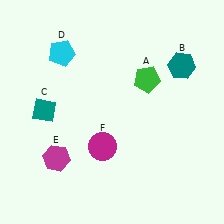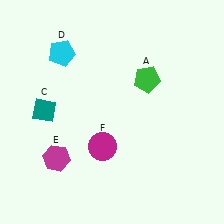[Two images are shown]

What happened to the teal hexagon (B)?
The teal hexagon (B) was removed in Image 2. It was in the top-right area of Image 1.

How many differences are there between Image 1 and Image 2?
There is 1 difference between the two images.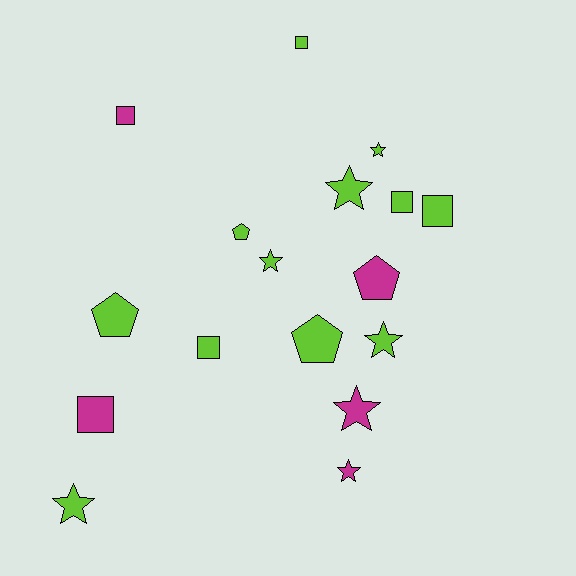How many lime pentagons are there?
There are 3 lime pentagons.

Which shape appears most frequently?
Star, with 7 objects.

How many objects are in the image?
There are 17 objects.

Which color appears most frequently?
Lime, with 12 objects.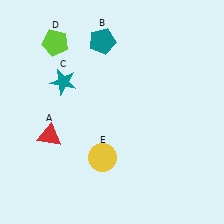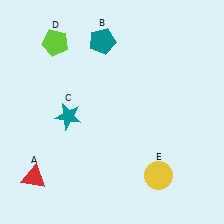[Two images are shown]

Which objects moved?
The objects that moved are: the red triangle (A), the teal star (C), the yellow circle (E).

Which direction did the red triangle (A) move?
The red triangle (A) moved down.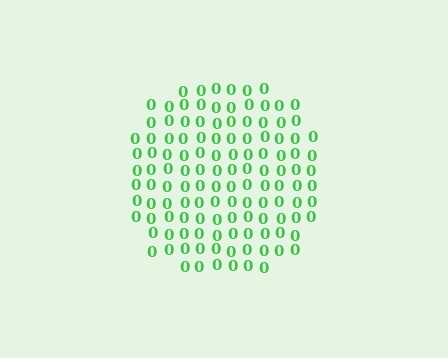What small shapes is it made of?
It is made of small digit 0's.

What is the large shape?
The large shape is a circle.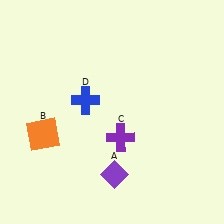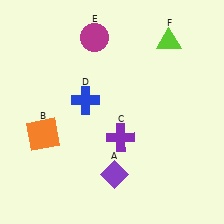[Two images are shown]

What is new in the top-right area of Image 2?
A lime triangle (F) was added in the top-right area of Image 2.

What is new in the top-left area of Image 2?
A magenta circle (E) was added in the top-left area of Image 2.